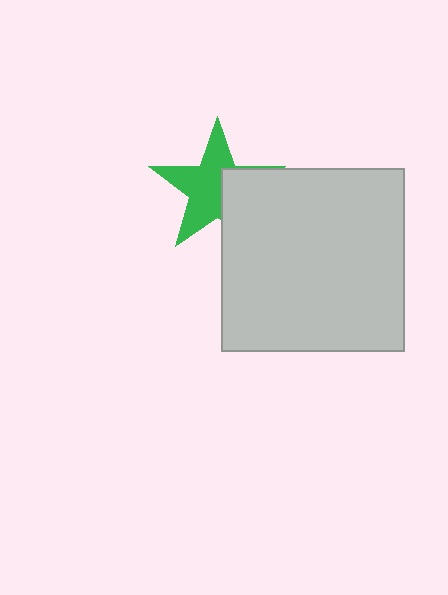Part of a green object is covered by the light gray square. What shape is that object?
It is a star.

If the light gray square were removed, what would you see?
You would see the complete green star.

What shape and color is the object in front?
The object in front is a light gray square.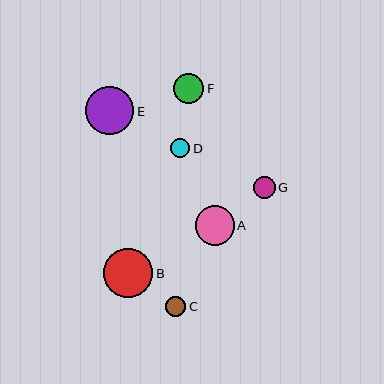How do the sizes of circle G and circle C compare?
Circle G and circle C are approximately the same size.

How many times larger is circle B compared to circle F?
Circle B is approximately 1.6 times the size of circle F.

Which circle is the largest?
Circle B is the largest with a size of approximately 49 pixels.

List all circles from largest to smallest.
From largest to smallest: B, E, A, F, G, C, D.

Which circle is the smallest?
Circle D is the smallest with a size of approximately 19 pixels.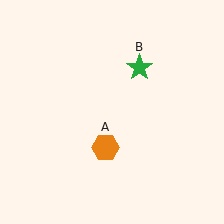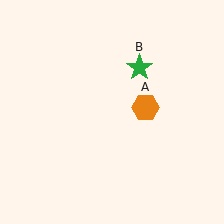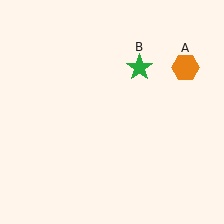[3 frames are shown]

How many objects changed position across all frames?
1 object changed position: orange hexagon (object A).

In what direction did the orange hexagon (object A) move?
The orange hexagon (object A) moved up and to the right.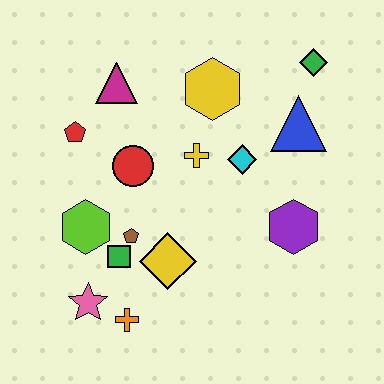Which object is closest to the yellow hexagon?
The yellow cross is closest to the yellow hexagon.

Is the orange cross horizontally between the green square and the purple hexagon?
Yes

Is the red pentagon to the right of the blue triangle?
No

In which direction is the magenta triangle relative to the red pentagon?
The magenta triangle is above the red pentagon.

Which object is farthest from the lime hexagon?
The green diamond is farthest from the lime hexagon.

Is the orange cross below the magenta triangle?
Yes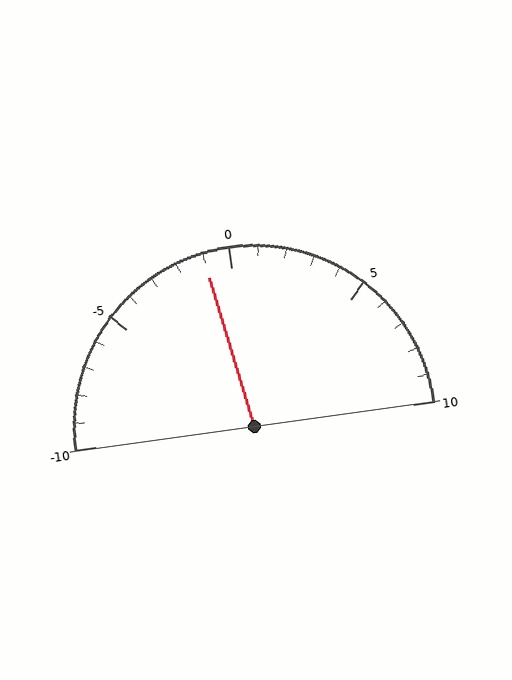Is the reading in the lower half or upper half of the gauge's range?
The reading is in the lower half of the range (-10 to 10).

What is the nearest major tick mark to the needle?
The nearest major tick mark is 0.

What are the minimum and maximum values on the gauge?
The gauge ranges from -10 to 10.